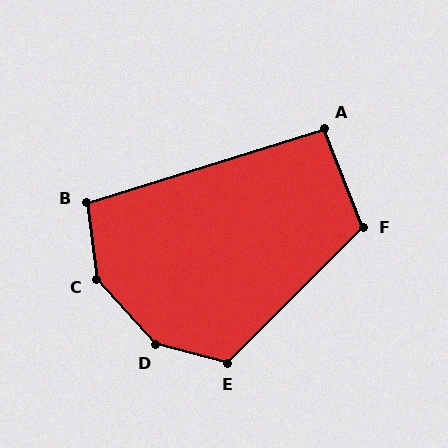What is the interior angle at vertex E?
Approximately 121 degrees (obtuse).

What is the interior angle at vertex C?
Approximately 145 degrees (obtuse).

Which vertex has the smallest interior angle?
A, at approximately 94 degrees.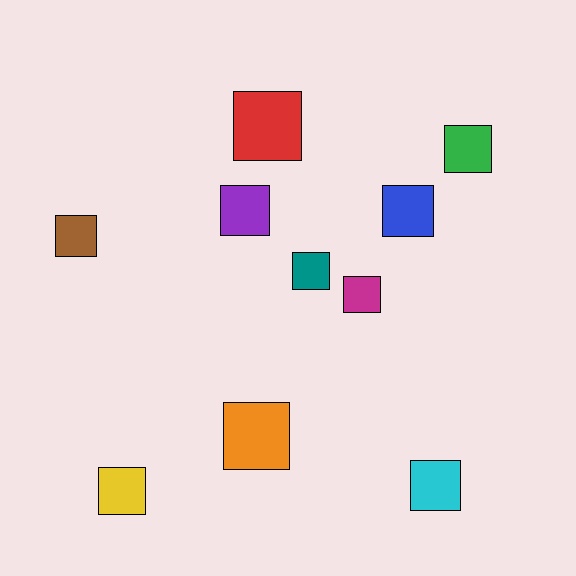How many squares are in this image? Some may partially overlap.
There are 10 squares.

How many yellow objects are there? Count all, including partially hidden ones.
There is 1 yellow object.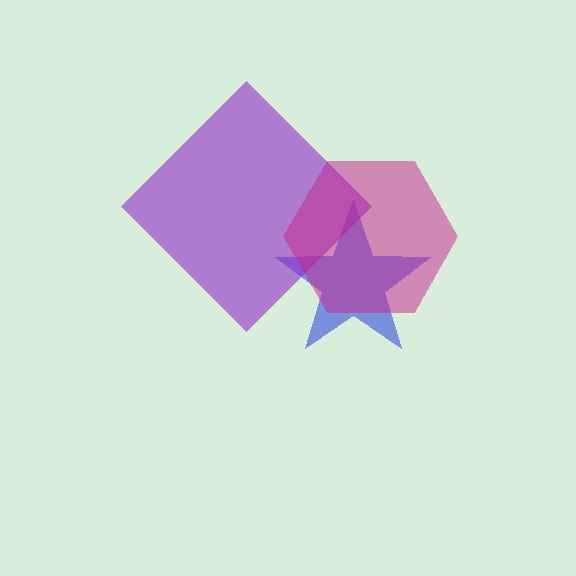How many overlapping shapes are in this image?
There are 3 overlapping shapes in the image.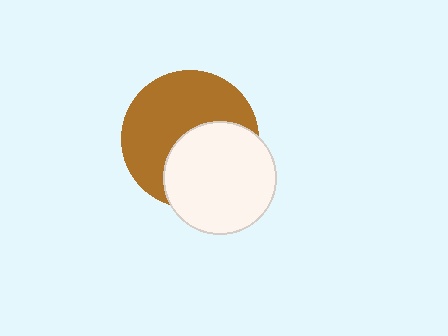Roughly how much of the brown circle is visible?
About half of it is visible (roughly 58%).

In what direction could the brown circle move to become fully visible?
The brown circle could move toward the upper-left. That would shift it out from behind the white circle entirely.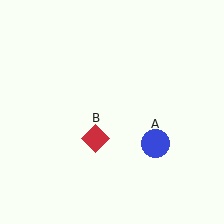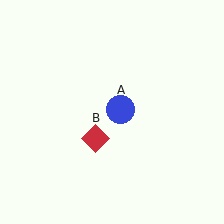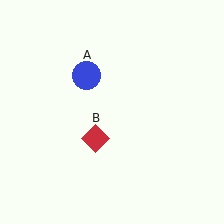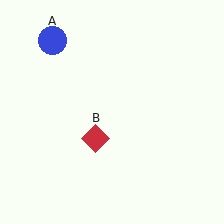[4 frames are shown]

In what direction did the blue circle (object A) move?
The blue circle (object A) moved up and to the left.